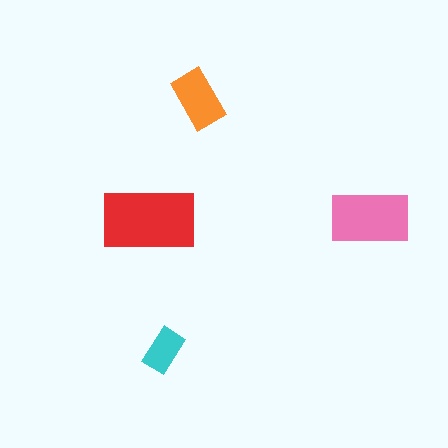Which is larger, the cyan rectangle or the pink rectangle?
The pink one.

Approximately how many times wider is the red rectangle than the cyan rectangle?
About 2 times wider.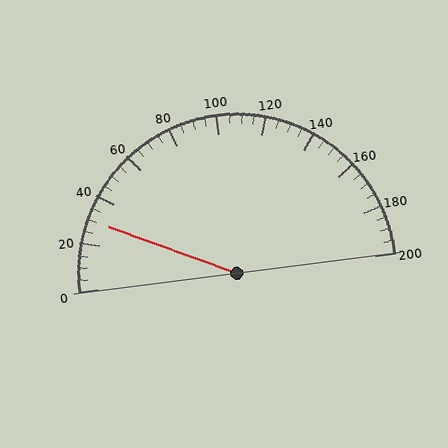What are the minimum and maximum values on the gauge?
The gauge ranges from 0 to 200.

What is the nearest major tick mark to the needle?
The nearest major tick mark is 40.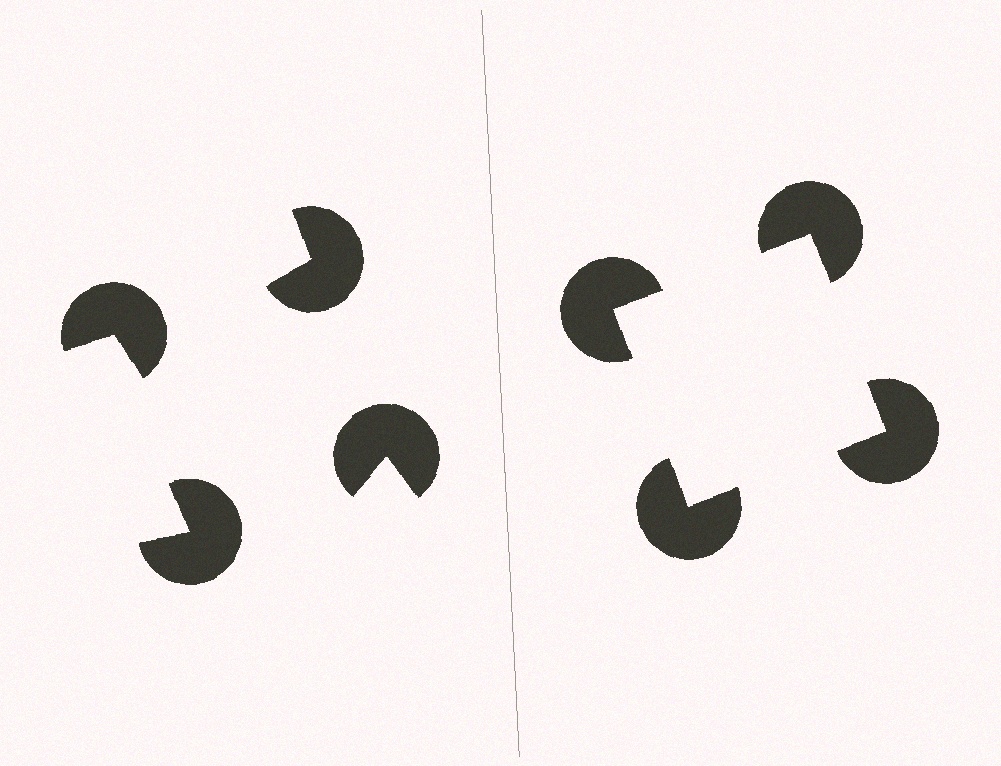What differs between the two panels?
The pac-man discs are positioned identically on both sides; only the wedge orientations differ. On the right they align to a square; on the left they are misaligned.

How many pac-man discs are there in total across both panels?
8 — 4 on each side.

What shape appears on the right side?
An illusory square.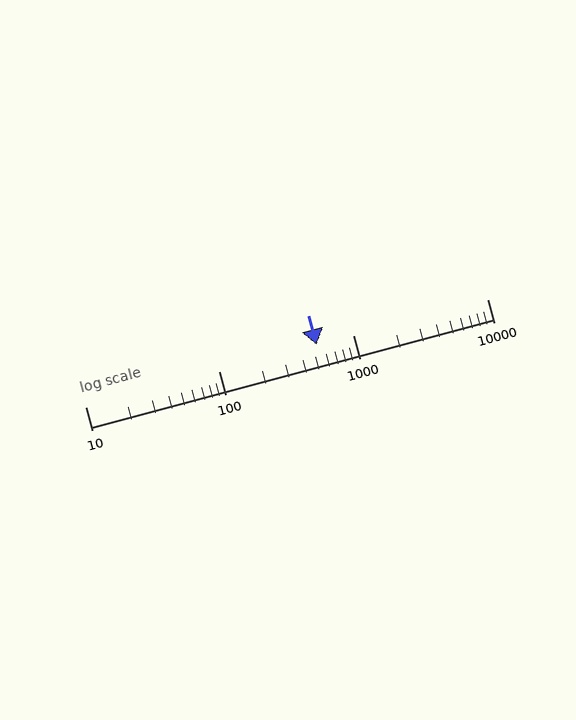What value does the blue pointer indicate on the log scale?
The pointer indicates approximately 530.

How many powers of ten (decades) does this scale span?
The scale spans 3 decades, from 10 to 10000.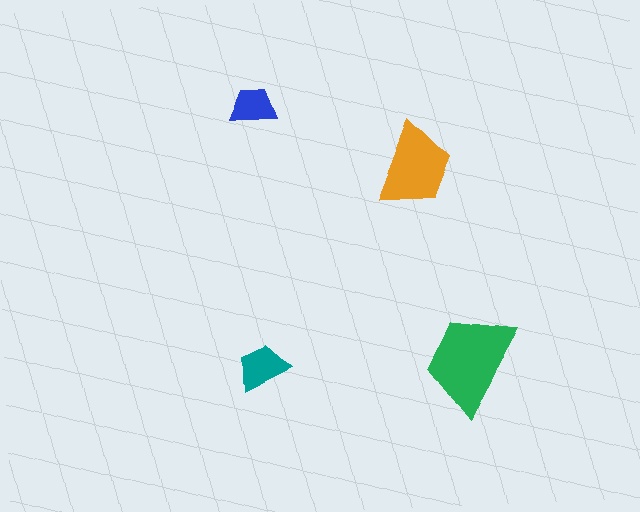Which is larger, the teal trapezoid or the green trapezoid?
The green one.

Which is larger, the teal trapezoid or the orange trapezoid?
The orange one.